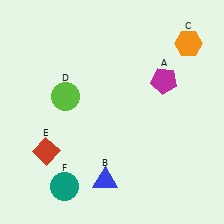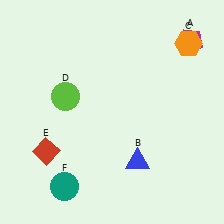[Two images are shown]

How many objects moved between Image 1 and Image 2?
2 objects moved between the two images.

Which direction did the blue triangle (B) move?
The blue triangle (B) moved right.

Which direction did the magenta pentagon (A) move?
The magenta pentagon (A) moved up.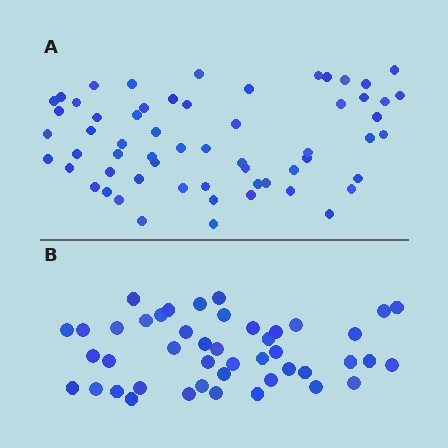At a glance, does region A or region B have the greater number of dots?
Region A (the top region) has more dots.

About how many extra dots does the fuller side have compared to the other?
Region A has approximately 15 more dots than region B.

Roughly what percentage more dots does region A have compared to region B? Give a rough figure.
About 35% more.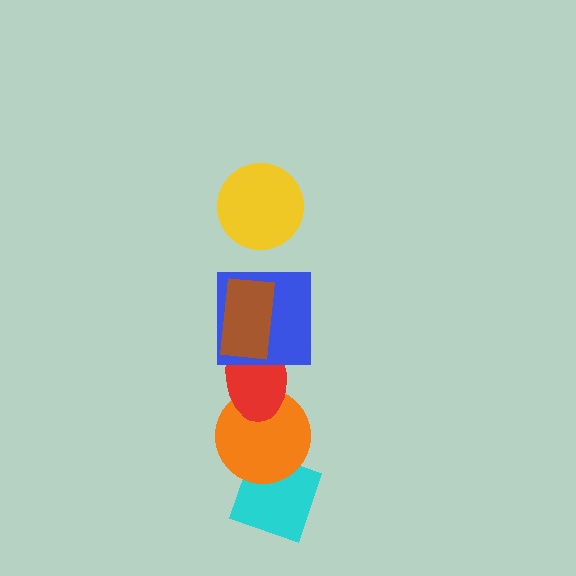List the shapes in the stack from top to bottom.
From top to bottom: the yellow circle, the brown rectangle, the blue square, the red ellipse, the orange circle, the cyan diamond.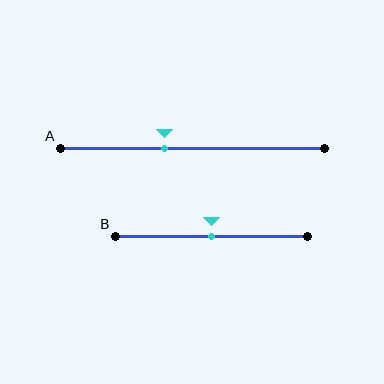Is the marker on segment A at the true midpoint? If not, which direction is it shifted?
No, the marker on segment A is shifted to the left by about 10% of the segment length.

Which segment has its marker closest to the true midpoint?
Segment B has its marker closest to the true midpoint.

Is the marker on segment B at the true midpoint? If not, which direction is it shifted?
Yes, the marker on segment B is at the true midpoint.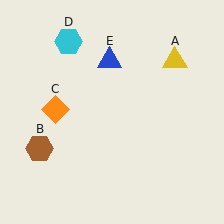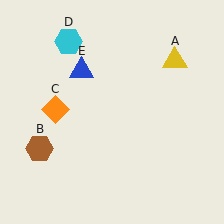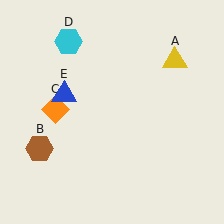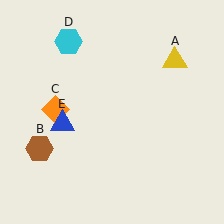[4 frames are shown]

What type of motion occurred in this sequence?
The blue triangle (object E) rotated counterclockwise around the center of the scene.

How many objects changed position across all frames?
1 object changed position: blue triangle (object E).